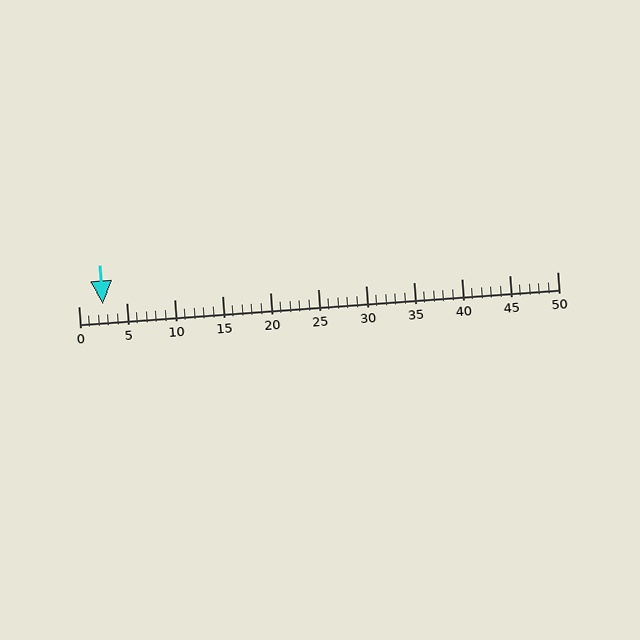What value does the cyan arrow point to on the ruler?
The cyan arrow points to approximately 2.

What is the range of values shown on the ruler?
The ruler shows values from 0 to 50.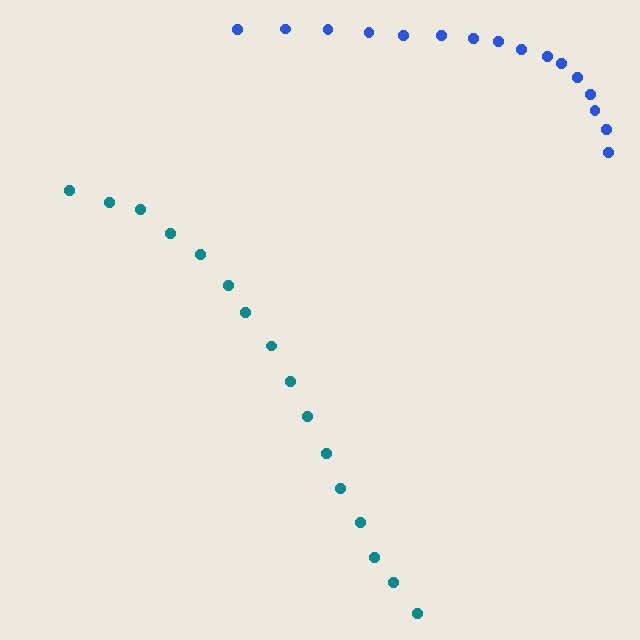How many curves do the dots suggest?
There are 2 distinct paths.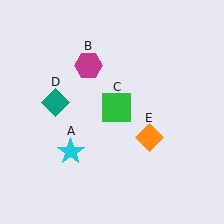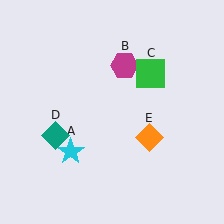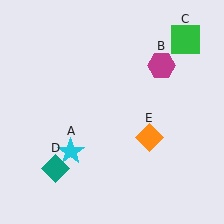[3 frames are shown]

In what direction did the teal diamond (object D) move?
The teal diamond (object D) moved down.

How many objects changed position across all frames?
3 objects changed position: magenta hexagon (object B), green square (object C), teal diamond (object D).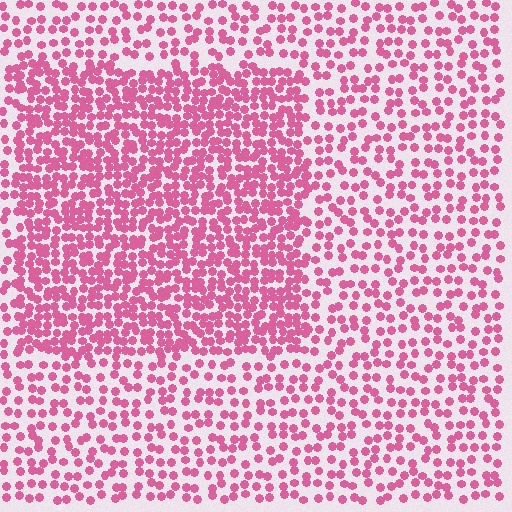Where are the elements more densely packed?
The elements are more densely packed inside the rectangle boundary.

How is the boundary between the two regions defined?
The boundary is defined by a change in element density (approximately 1.9x ratio). All elements are the same color, size, and shape.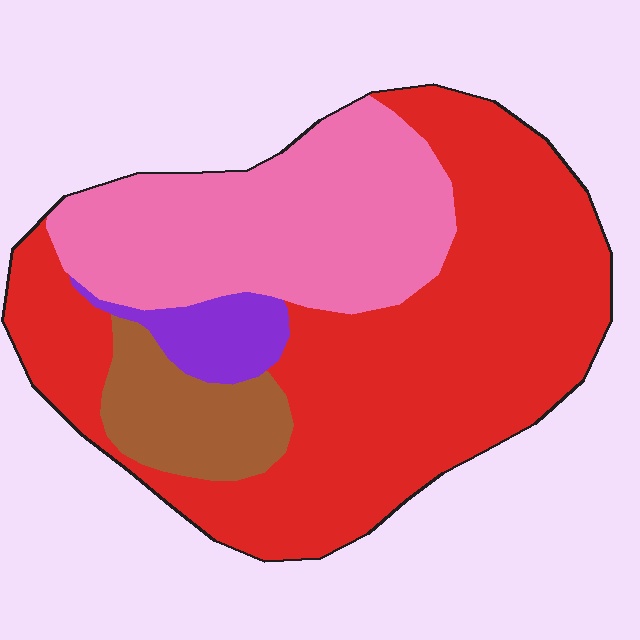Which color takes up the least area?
Purple, at roughly 5%.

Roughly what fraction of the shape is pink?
Pink takes up about one third (1/3) of the shape.